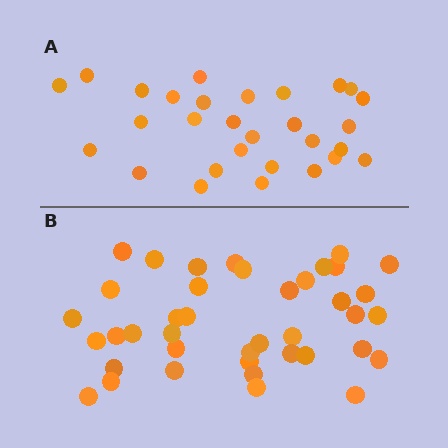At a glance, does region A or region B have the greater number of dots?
Region B (the bottom region) has more dots.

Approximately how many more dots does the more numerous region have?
Region B has roughly 12 or so more dots than region A.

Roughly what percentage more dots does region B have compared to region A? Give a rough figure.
About 40% more.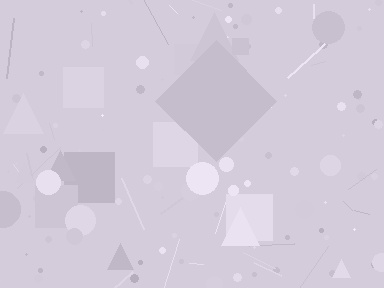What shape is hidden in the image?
A diamond is hidden in the image.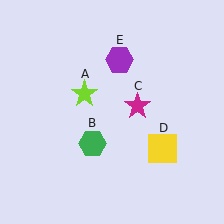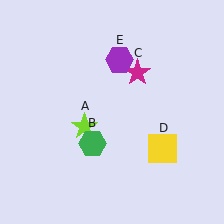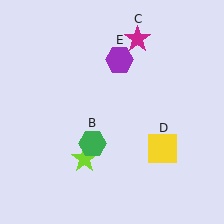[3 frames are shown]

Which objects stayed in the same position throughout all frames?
Green hexagon (object B) and yellow square (object D) and purple hexagon (object E) remained stationary.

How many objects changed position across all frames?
2 objects changed position: lime star (object A), magenta star (object C).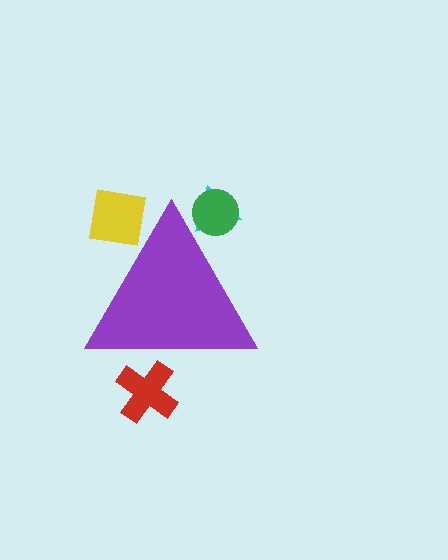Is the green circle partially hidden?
Yes, the green circle is partially hidden behind the purple triangle.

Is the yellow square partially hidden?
Yes, the yellow square is partially hidden behind the purple triangle.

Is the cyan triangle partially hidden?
Yes, the cyan triangle is partially hidden behind the purple triangle.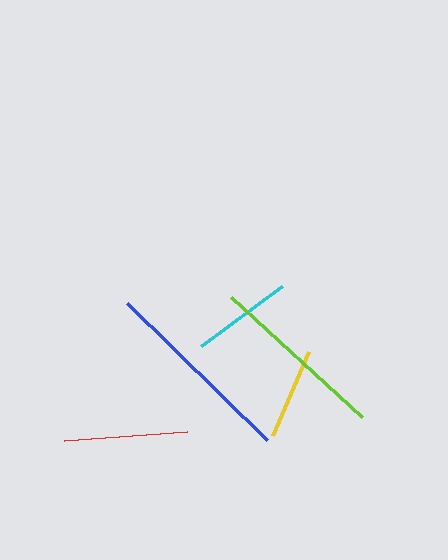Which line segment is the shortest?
The yellow line is the shortest at approximately 91 pixels.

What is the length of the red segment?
The red segment is approximately 123 pixels long.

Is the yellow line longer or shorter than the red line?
The red line is longer than the yellow line.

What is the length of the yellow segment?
The yellow segment is approximately 91 pixels long.